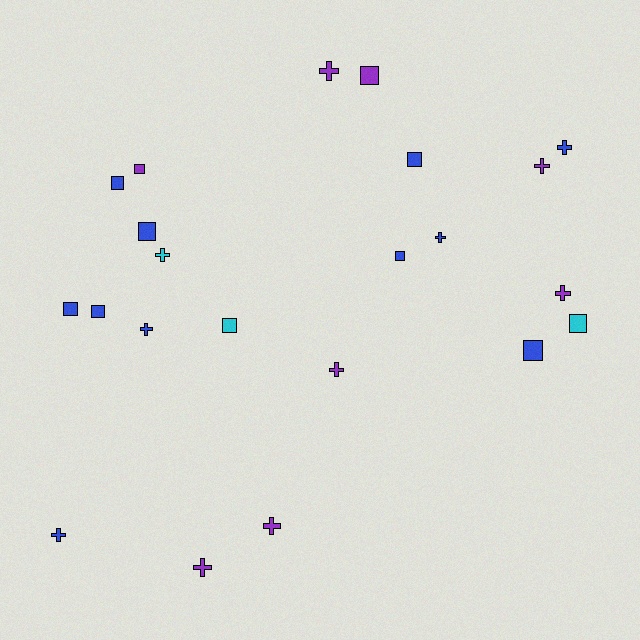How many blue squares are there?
There are 7 blue squares.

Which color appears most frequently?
Blue, with 11 objects.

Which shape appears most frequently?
Cross, with 11 objects.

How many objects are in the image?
There are 22 objects.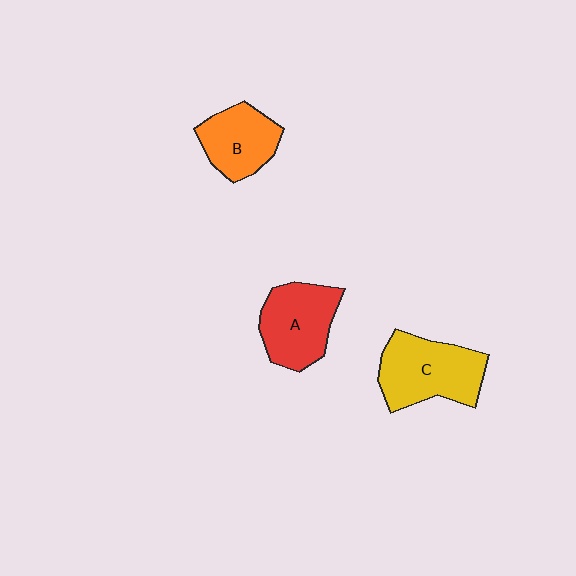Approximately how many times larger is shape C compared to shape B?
Approximately 1.4 times.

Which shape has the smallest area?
Shape B (orange).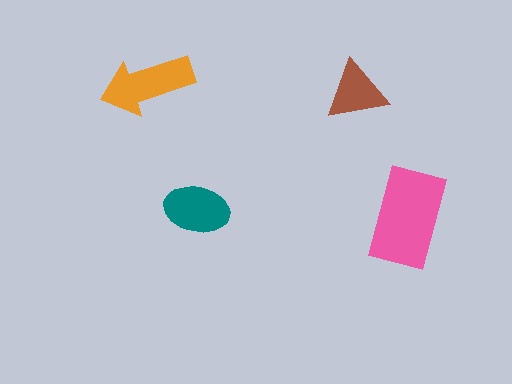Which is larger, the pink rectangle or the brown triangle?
The pink rectangle.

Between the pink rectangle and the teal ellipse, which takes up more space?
The pink rectangle.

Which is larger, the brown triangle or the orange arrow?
The orange arrow.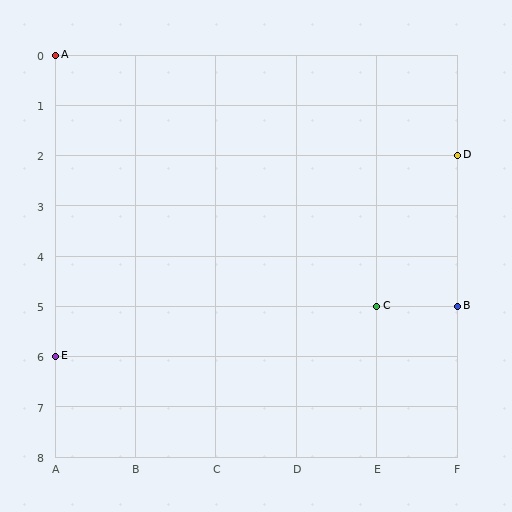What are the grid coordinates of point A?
Point A is at grid coordinates (A, 0).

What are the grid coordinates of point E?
Point E is at grid coordinates (A, 6).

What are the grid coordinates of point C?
Point C is at grid coordinates (E, 5).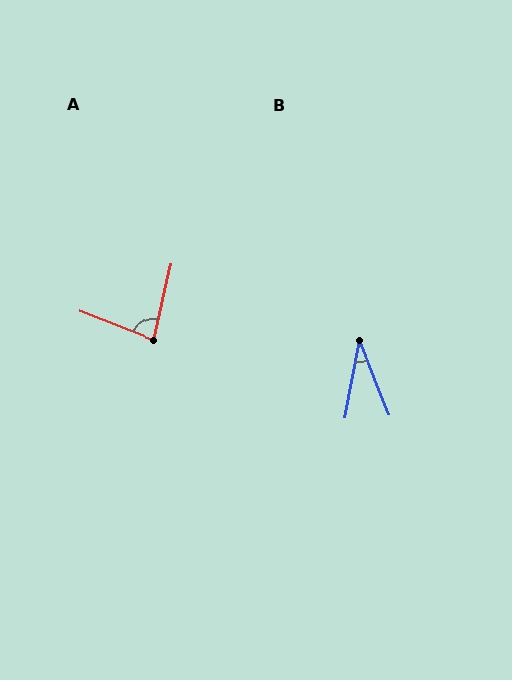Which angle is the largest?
A, at approximately 81 degrees.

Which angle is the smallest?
B, at approximately 33 degrees.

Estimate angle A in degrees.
Approximately 81 degrees.